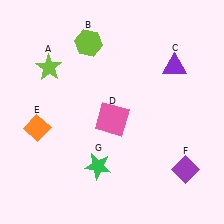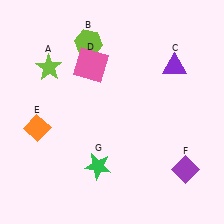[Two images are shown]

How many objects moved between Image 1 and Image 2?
1 object moved between the two images.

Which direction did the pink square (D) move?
The pink square (D) moved up.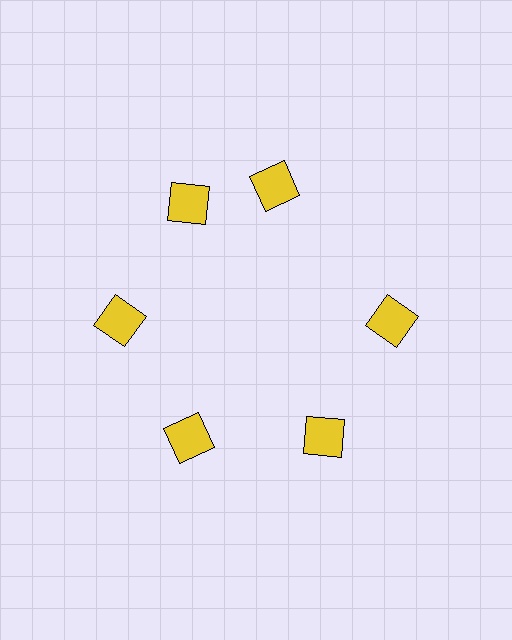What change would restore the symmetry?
The symmetry would be restored by rotating it back into even spacing with its neighbors so that all 6 squares sit at equal angles and equal distance from the center.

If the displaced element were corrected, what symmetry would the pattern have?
It would have 6-fold rotational symmetry — the pattern would map onto itself every 60 degrees.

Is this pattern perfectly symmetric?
No. The 6 yellow squares are arranged in a ring, but one element near the 1 o'clock position is rotated out of alignment along the ring, breaking the 6-fold rotational symmetry.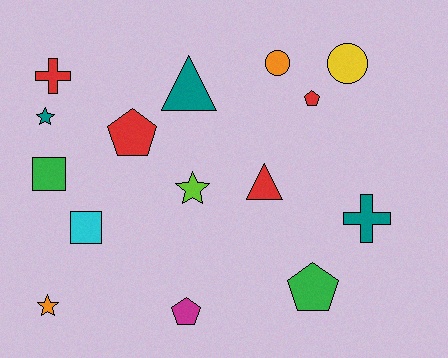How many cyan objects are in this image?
There is 1 cyan object.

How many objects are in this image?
There are 15 objects.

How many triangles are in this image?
There are 2 triangles.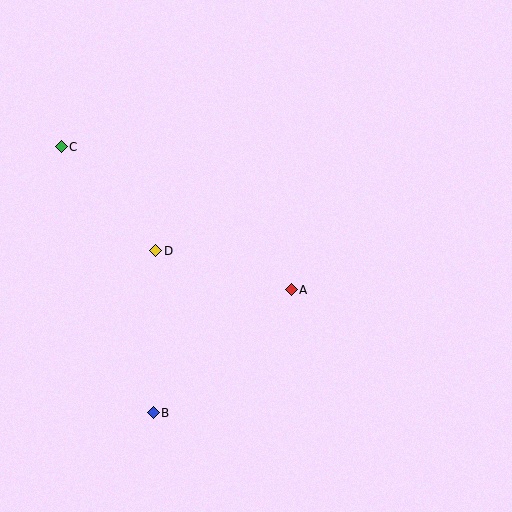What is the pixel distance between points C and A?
The distance between C and A is 271 pixels.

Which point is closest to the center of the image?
Point A at (291, 290) is closest to the center.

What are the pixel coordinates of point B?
Point B is at (153, 413).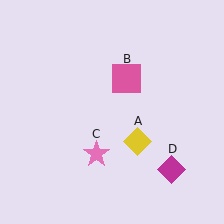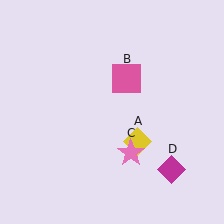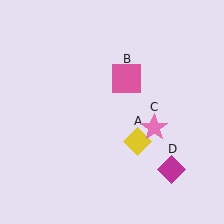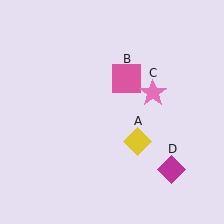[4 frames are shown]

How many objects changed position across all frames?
1 object changed position: pink star (object C).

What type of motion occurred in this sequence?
The pink star (object C) rotated counterclockwise around the center of the scene.